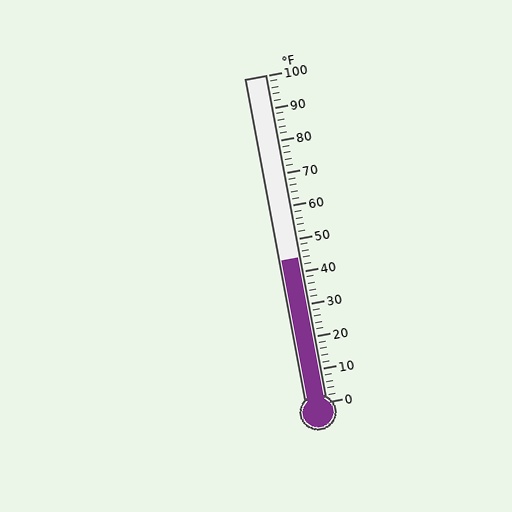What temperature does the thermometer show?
The thermometer shows approximately 44°F.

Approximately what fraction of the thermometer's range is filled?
The thermometer is filled to approximately 45% of its range.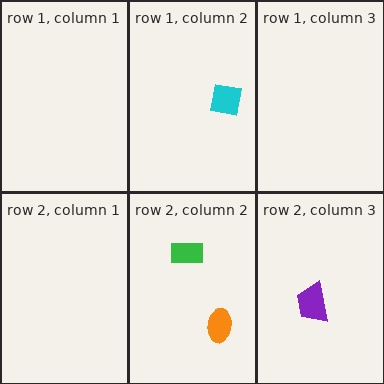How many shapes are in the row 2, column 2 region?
2.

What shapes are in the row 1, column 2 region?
The cyan square.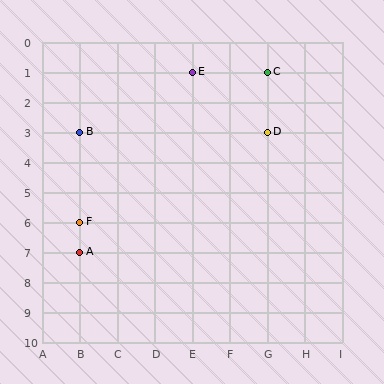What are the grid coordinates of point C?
Point C is at grid coordinates (G, 1).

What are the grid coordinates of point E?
Point E is at grid coordinates (E, 1).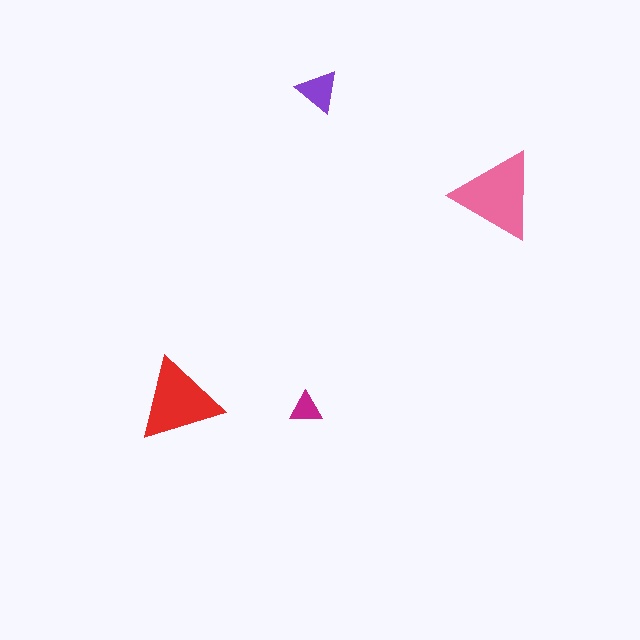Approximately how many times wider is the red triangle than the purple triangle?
About 2 times wider.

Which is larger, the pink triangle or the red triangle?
The pink one.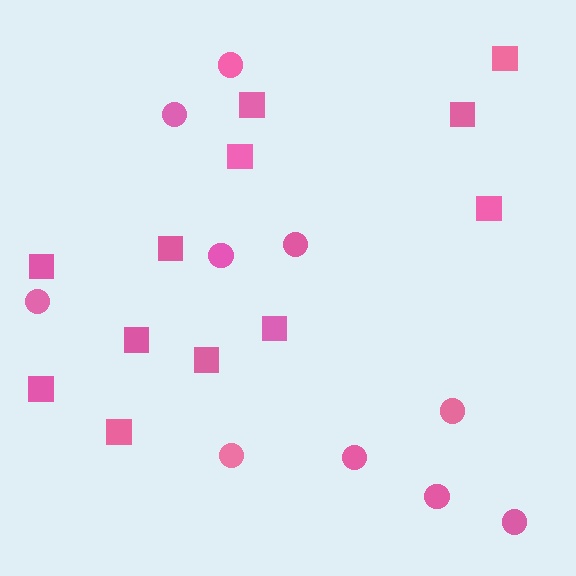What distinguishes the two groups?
There are 2 groups: one group of circles (10) and one group of squares (12).